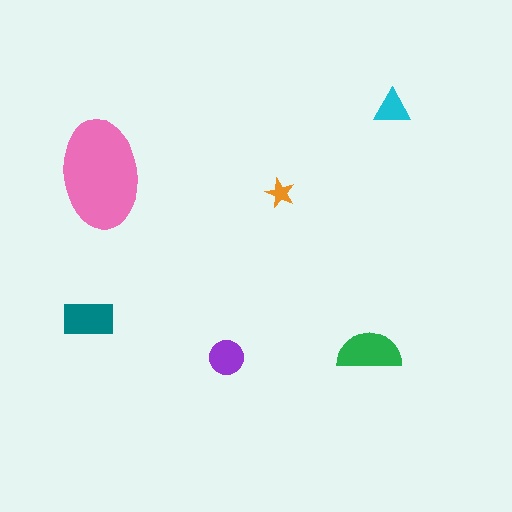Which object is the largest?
The pink ellipse.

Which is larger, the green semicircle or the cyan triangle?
The green semicircle.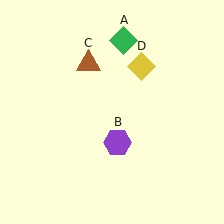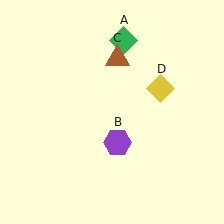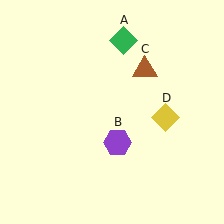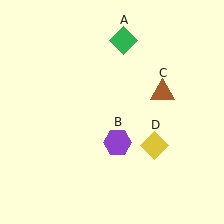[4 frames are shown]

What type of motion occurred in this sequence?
The brown triangle (object C), yellow diamond (object D) rotated clockwise around the center of the scene.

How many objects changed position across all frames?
2 objects changed position: brown triangle (object C), yellow diamond (object D).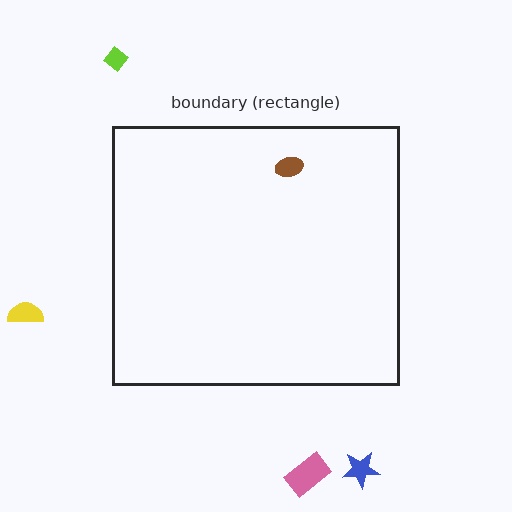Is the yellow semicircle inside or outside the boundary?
Outside.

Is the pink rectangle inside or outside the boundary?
Outside.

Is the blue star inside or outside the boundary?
Outside.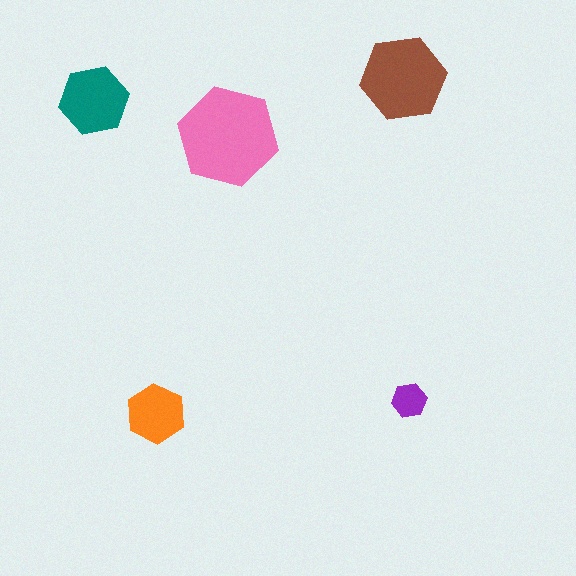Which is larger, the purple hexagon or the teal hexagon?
The teal one.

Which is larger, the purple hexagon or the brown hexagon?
The brown one.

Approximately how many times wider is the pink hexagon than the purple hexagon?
About 3 times wider.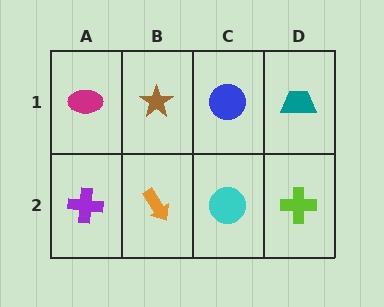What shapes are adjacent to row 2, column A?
A magenta ellipse (row 1, column A), an orange arrow (row 2, column B).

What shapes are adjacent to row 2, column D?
A teal trapezoid (row 1, column D), a cyan circle (row 2, column C).